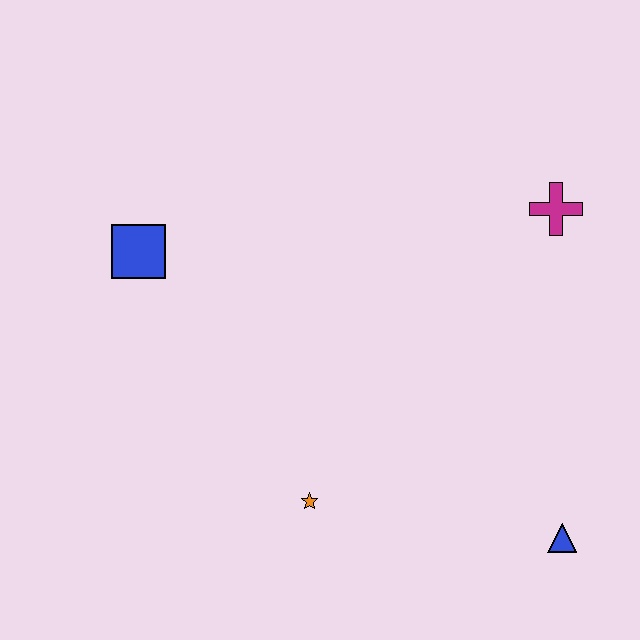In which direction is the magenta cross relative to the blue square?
The magenta cross is to the right of the blue square.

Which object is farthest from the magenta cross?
The blue square is farthest from the magenta cross.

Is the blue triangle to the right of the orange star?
Yes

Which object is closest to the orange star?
The blue triangle is closest to the orange star.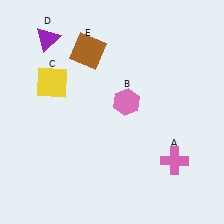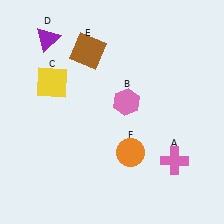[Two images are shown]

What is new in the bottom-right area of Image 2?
An orange circle (F) was added in the bottom-right area of Image 2.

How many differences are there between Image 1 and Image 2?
There is 1 difference between the two images.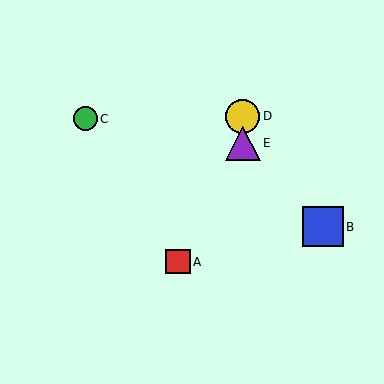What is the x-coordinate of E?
Object E is at x≈243.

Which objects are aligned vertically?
Objects D, E are aligned vertically.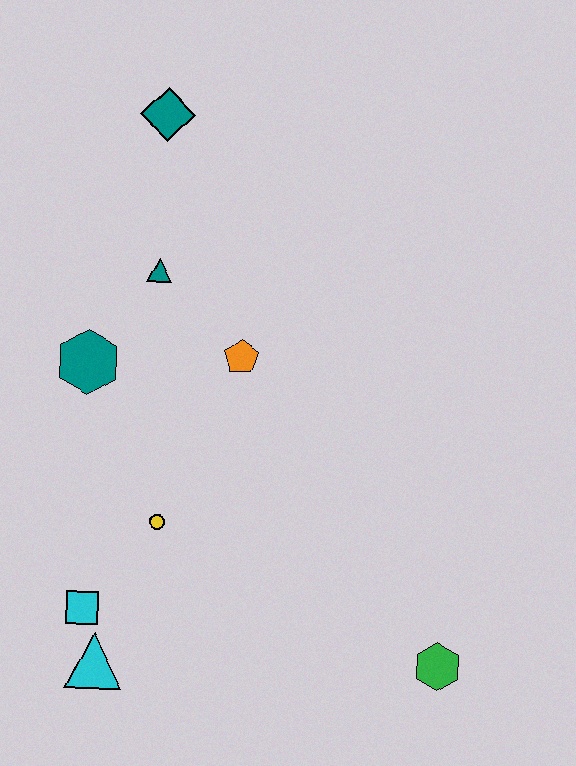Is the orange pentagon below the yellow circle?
No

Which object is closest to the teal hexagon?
The teal triangle is closest to the teal hexagon.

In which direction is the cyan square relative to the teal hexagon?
The cyan square is below the teal hexagon.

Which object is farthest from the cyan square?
The teal diamond is farthest from the cyan square.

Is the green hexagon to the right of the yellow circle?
Yes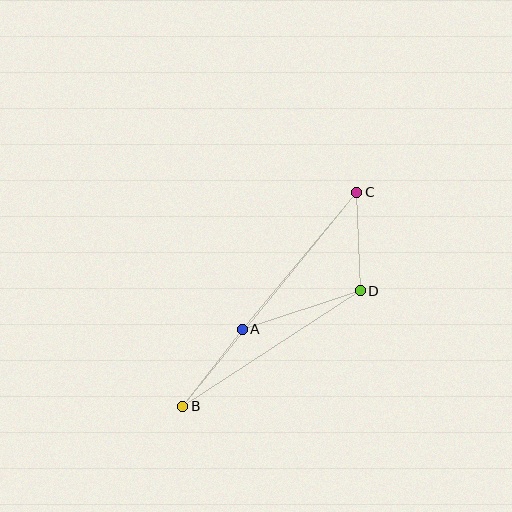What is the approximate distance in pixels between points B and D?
The distance between B and D is approximately 212 pixels.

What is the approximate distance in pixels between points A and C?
The distance between A and C is approximately 179 pixels.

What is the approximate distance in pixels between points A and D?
The distance between A and D is approximately 124 pixels.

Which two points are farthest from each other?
Points B and C are farthest from each other.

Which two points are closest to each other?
Points A and B are closest to each other.